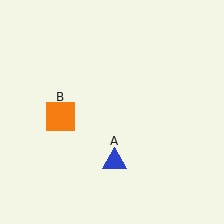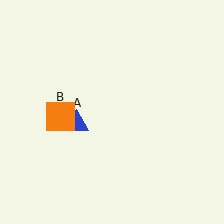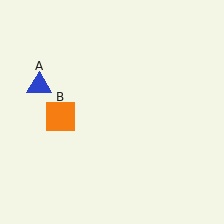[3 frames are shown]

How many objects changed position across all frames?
1 object changed position: blue triangle (object A).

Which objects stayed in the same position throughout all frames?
Orange square (object B) remained stationary.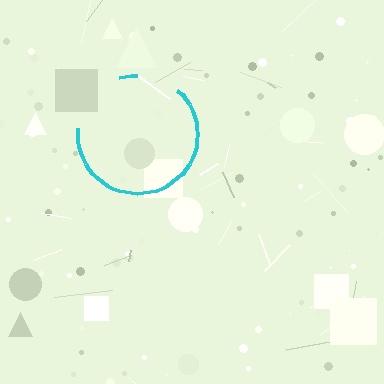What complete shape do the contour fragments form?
The contour fragments form a circle.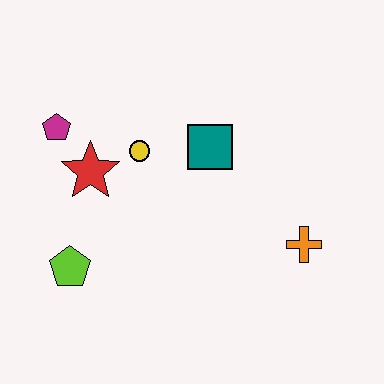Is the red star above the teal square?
No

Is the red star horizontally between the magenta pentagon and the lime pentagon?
No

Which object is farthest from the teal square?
The lime pentagon is farthest from the teal square.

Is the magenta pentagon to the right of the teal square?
No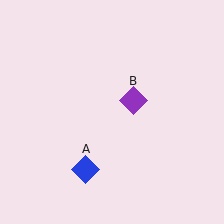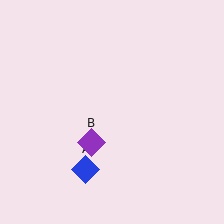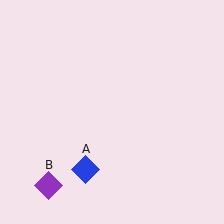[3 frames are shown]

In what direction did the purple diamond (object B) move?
The purple diamond (object B) moved down and to the left.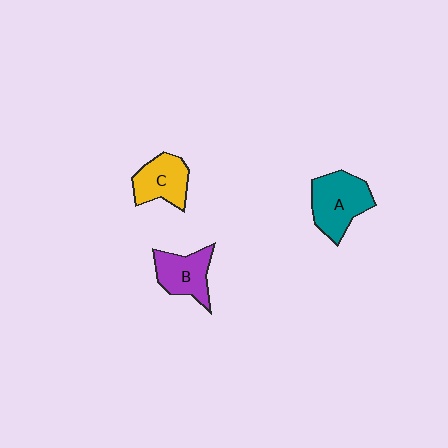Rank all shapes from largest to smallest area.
From largest to smallest: A (teal), B (purple), C (yellow).